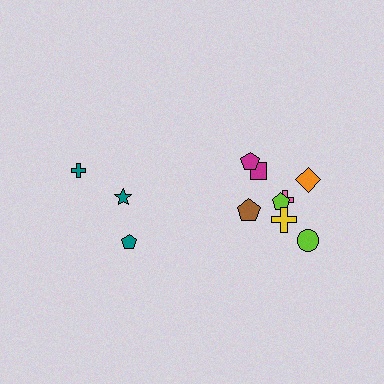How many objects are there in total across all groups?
There are 11 objects.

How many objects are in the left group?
There are 3 objects.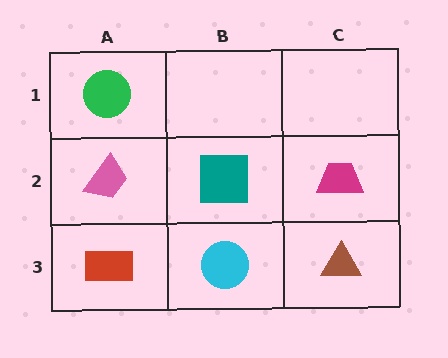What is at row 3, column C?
A brown triangle.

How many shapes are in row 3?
3 shapes.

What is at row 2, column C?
A magenta trapezoid.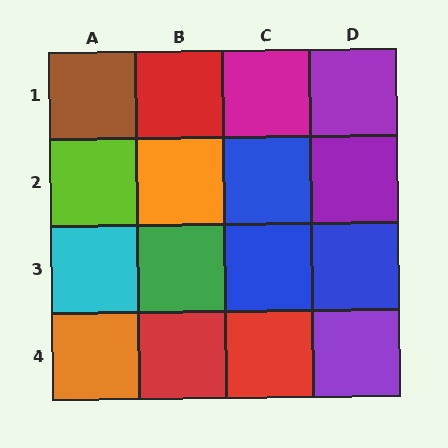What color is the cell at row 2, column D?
Purple.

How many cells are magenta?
1 cell is magenta.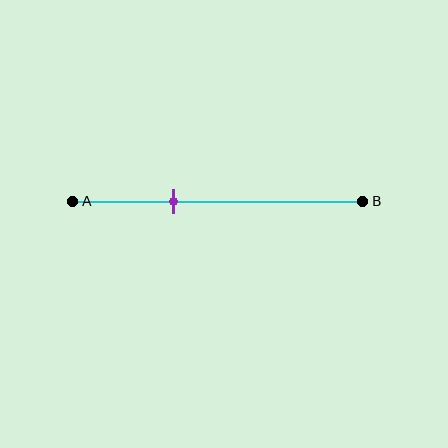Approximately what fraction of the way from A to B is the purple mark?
The purple mark is approximately 35% of the way from A to B.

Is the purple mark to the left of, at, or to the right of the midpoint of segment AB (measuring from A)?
The purple mark is to the left of the midpoint of segment AB.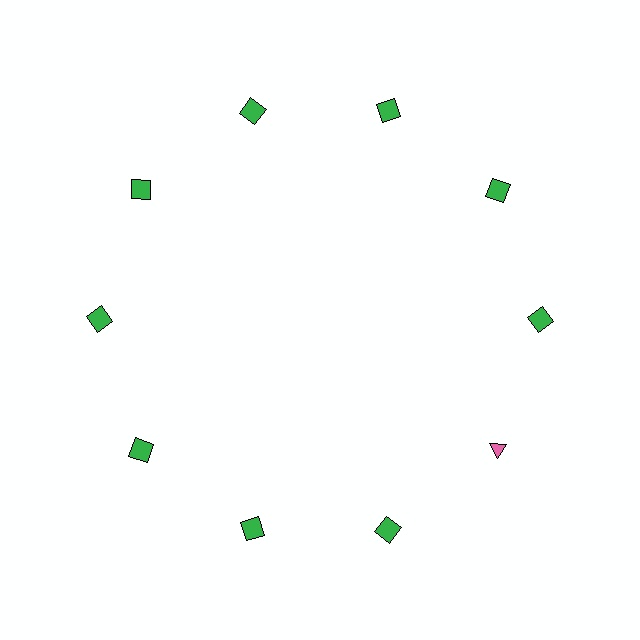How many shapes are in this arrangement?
There are 10 shapes arranged in a ring pattern.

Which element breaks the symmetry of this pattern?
The pink triangle at roughly the 4 o'clock position breaks the symmetry. All other shapes are green squares.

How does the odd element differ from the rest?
It differs in both color (pink instead of green) and shape (triangle instead of square).